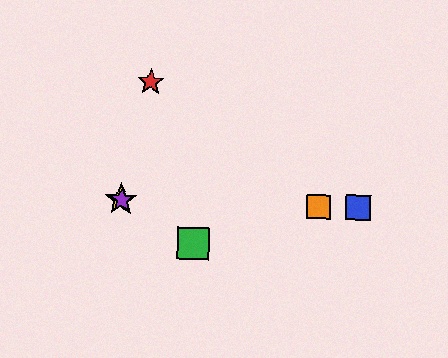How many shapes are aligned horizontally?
4 shapes (the blue square, the yellow star, the purple star, the orange square) are aligned horizontally.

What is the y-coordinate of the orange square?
The orange square is at y≈207.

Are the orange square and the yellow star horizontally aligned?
Yes, both are at y≈207.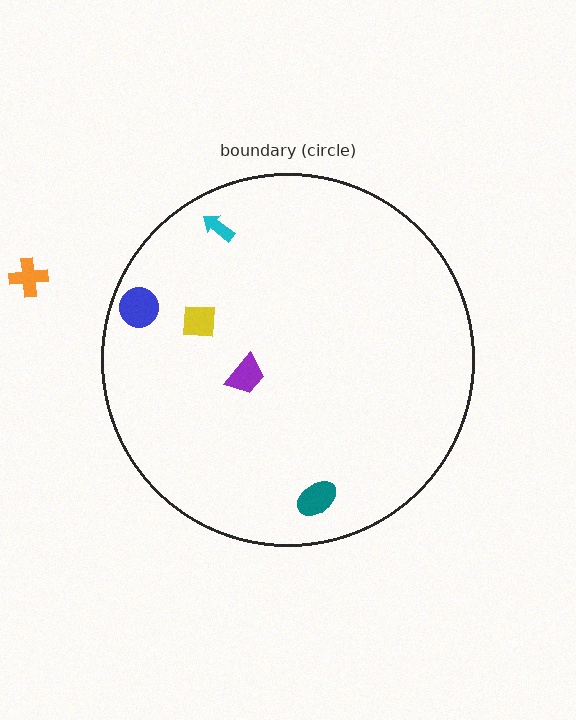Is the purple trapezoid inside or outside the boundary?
Inside.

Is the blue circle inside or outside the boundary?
Inside.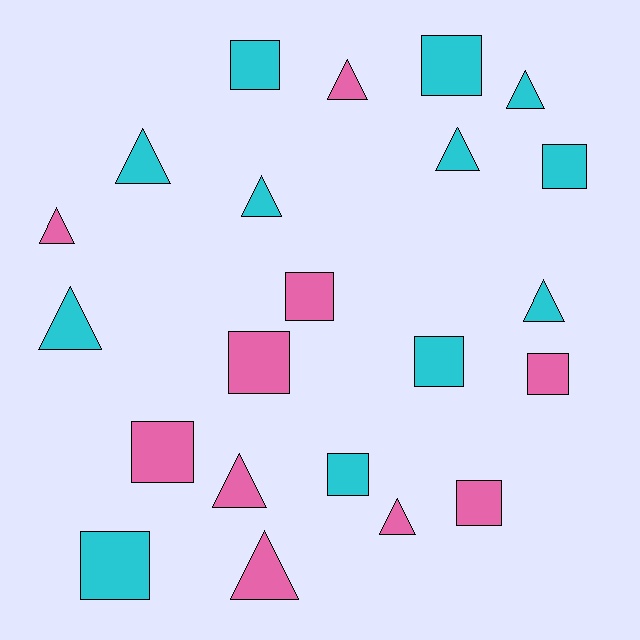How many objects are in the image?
There are 22 objects.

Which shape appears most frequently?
Triangle, with 11 objects.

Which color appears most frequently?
Cyan, with 12 objects.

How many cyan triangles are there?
There are 6 cyan triangles.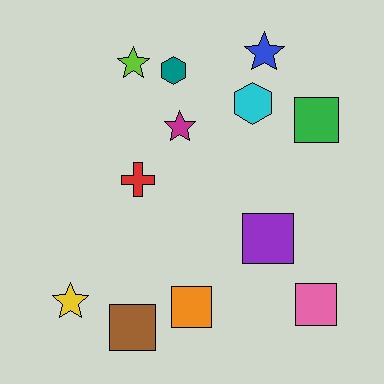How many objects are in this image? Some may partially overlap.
There are 12 objects.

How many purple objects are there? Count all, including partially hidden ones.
There is 1 purple object.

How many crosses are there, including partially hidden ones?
There is 1 cross.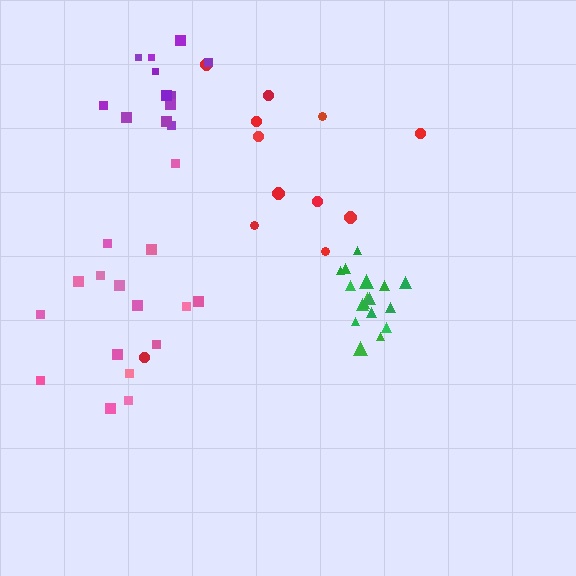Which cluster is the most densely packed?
Green.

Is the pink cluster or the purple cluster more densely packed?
Purple.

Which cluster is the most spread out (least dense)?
Red.